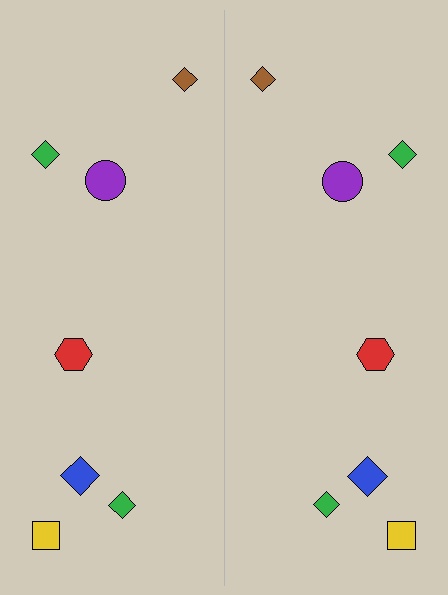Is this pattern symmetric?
Yes, this pattern has bilateral (reflection) symmetry.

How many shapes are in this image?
There are 14 shapes in this image.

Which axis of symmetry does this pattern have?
The pattern has a vertical axis of symmetry running through the center of the image.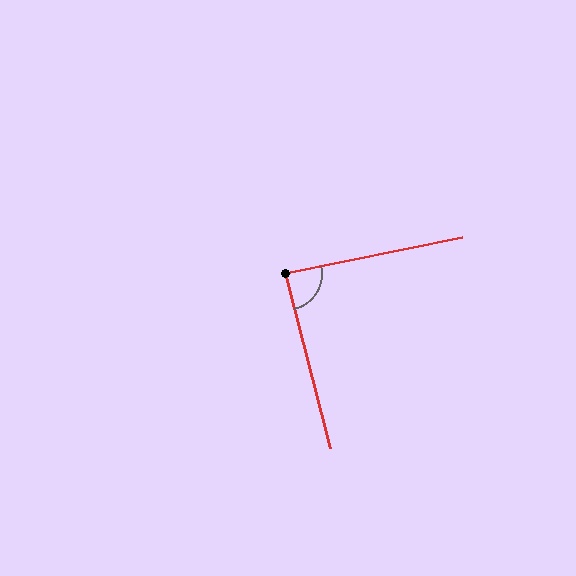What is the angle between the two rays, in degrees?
Approximately 87 degrees.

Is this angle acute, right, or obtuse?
It is approximately a right angle.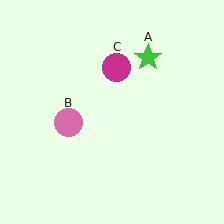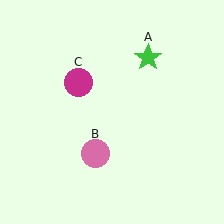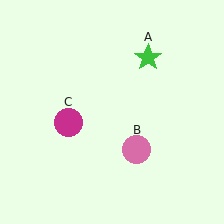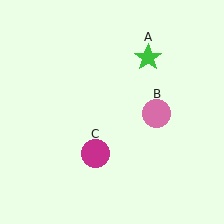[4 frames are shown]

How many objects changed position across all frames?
2 objects changed position: pink circle (object B), magenta circle (object C).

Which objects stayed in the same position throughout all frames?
Green star (object A) remained stationary.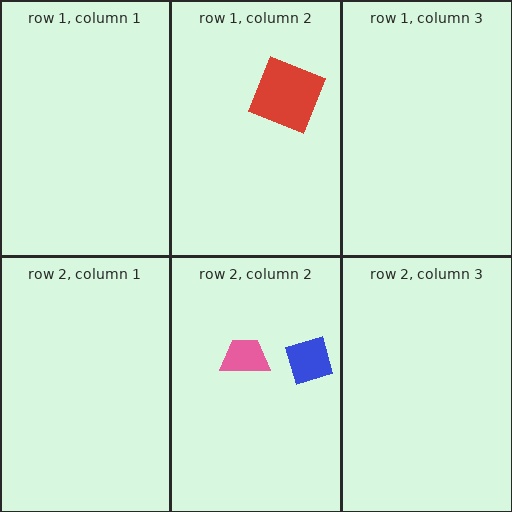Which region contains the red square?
The row 1, column 2 region.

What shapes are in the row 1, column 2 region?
The red square.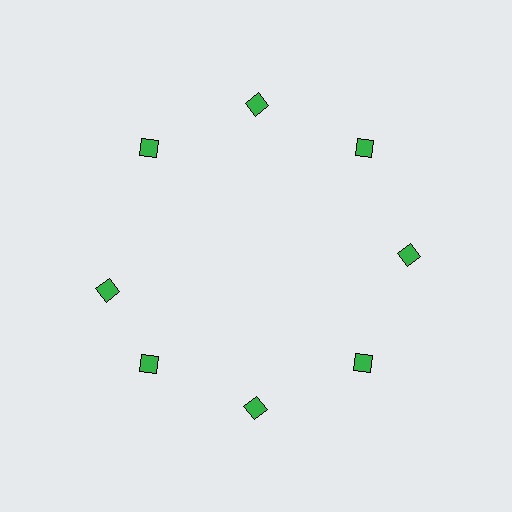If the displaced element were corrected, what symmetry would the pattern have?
It would have 8-fold rotational symmetry — the pattern would map onto itself every 45 degrees.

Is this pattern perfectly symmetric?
No. The 8 green diamonds are arranged in a ring, but one element near the 9 o'clock position is rotated out of alignment along the ring, breaking the 8-fold rotational symmetry.